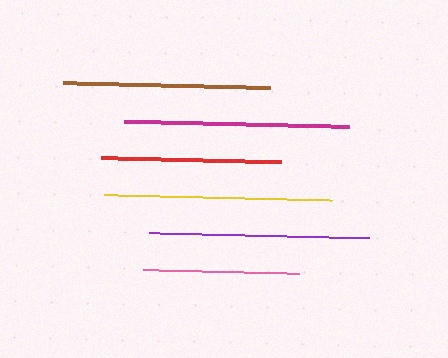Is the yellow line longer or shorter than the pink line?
The yellow line is longer than the pink line.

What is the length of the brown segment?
The brown segment is approximately 207 pixels long.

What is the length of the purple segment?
The purple segment is approximately 221 pixels long.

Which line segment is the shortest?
The pink line is the shortest at approximately 156 pixels.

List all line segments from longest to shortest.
From longest to shortest: yellow, magenta, purple, brown, red, pink.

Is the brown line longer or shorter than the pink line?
The brown line is longer than the pink line.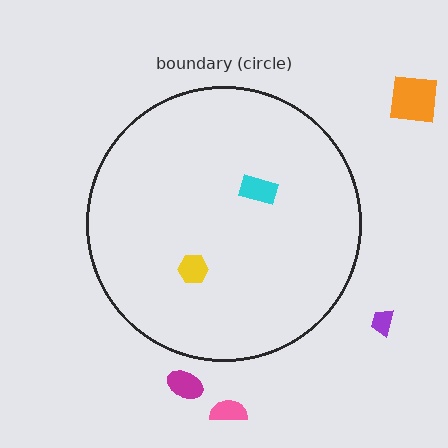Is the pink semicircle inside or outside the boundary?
Outside.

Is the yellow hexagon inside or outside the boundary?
Inside.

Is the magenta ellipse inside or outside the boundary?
Outside.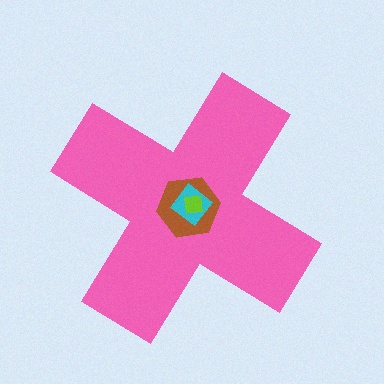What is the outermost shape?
The pink cross.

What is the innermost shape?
The lime square.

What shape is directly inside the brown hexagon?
The cyan diamond.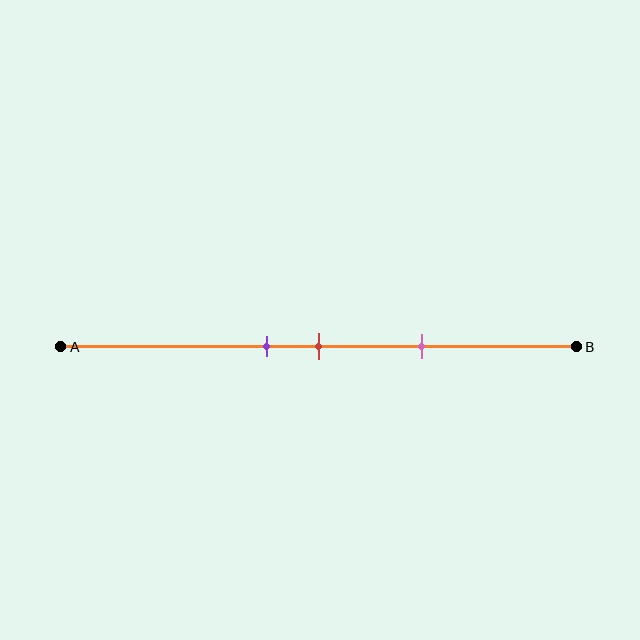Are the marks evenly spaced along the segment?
Yes, the marks are approximately evenly spaced.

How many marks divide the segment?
There are 3 marks dividing the segment.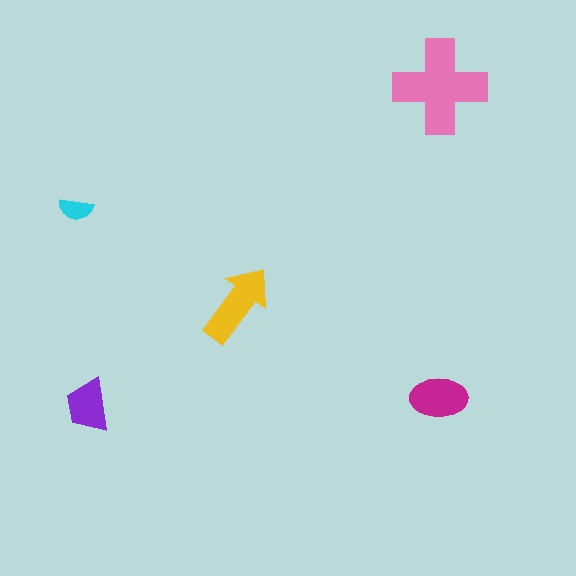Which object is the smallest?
The cyan semicircle.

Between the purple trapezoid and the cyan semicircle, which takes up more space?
The purple trapezoid.